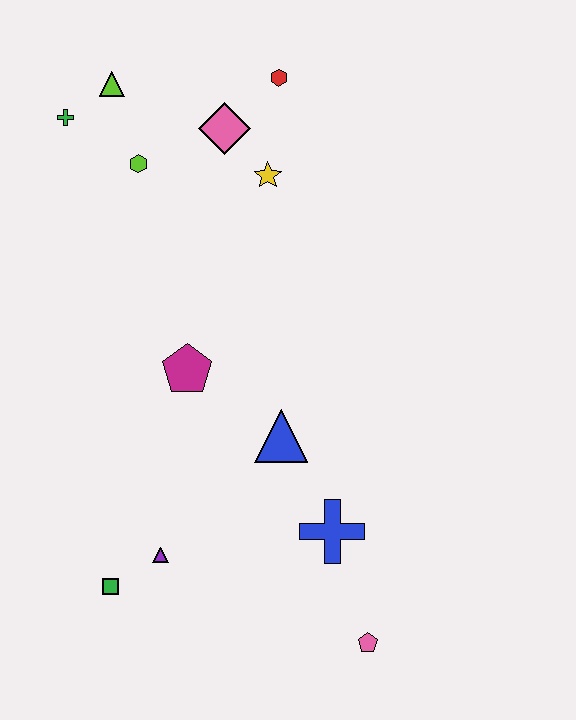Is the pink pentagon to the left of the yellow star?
No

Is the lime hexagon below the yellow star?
No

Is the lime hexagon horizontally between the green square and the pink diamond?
Yes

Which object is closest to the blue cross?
The blue triangle is closest to the blue cross.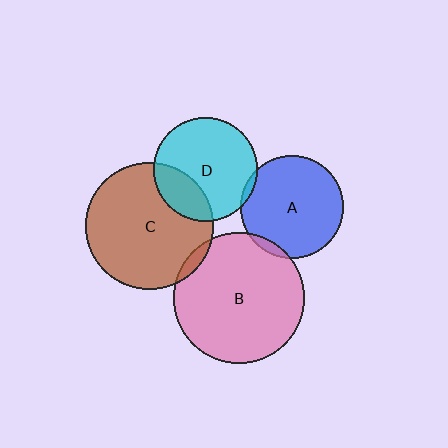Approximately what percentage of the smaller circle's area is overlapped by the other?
Approximately 25%.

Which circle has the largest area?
Circle B (pink).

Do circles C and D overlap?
Yes.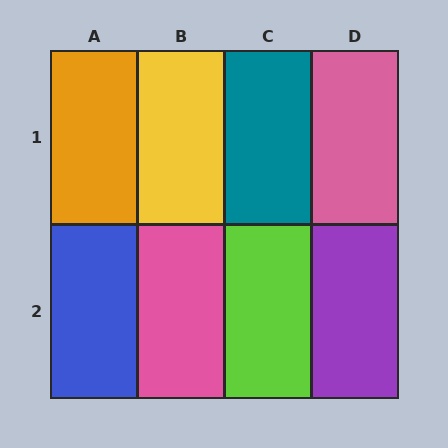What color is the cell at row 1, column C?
Teal.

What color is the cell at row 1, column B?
Yellow.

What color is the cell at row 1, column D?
Pink.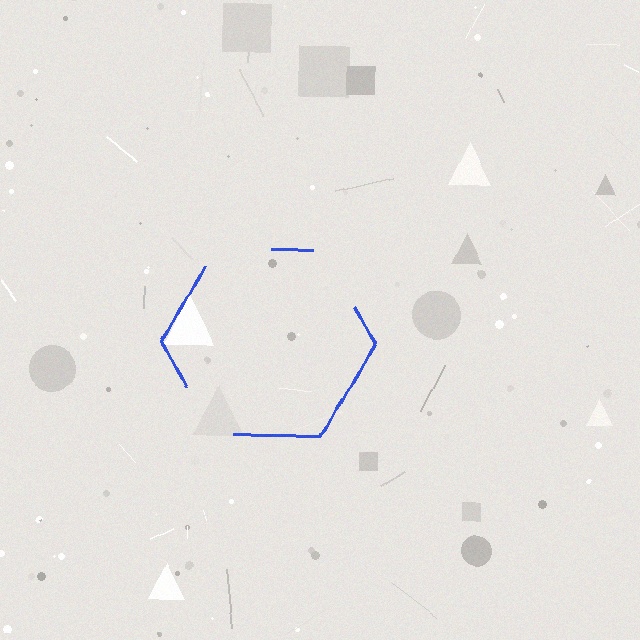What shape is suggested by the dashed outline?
The dashed outline suggests a hexagon.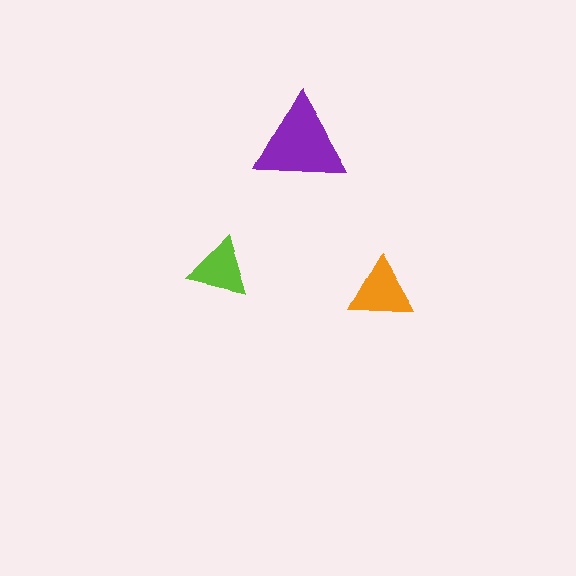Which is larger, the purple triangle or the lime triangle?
The purple one.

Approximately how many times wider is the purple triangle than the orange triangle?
About 1.5 times wider.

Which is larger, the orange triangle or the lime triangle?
The orange one.